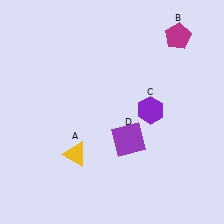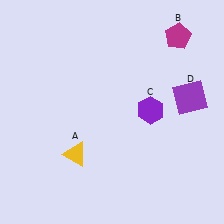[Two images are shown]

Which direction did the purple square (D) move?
The purple square (D) moved right.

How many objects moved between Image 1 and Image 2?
1 object moved between the two images.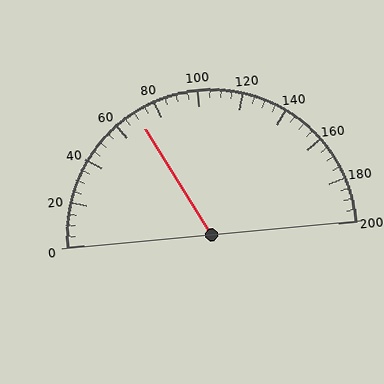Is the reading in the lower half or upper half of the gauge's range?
The reading is in the lower half of the range (0 to 200).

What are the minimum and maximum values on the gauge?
The gauge ranges from 0 to 200.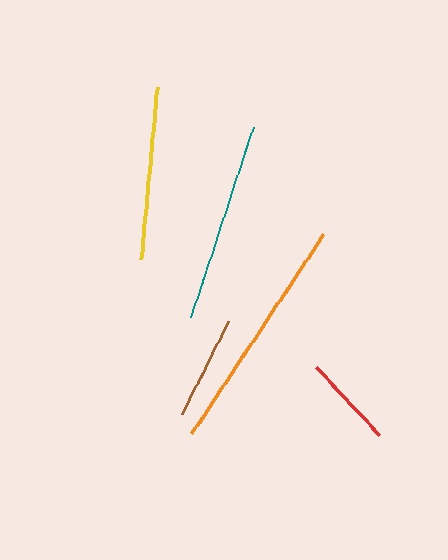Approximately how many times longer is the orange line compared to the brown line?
The orange line is approximately 2.3 times the length of the brown line.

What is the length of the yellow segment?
The yellow segment is approximately 173 pixels long.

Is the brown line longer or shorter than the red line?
The brown line is longer than the red line.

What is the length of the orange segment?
The orange segment is approximately 238 pixels long.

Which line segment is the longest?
The orange line is the longest at approximately 238 pixels.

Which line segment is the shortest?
The red line is the shortest at approximately 92 pixels.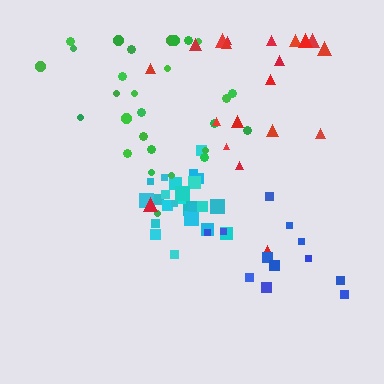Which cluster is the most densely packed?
Cyan.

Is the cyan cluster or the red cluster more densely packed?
Cyan.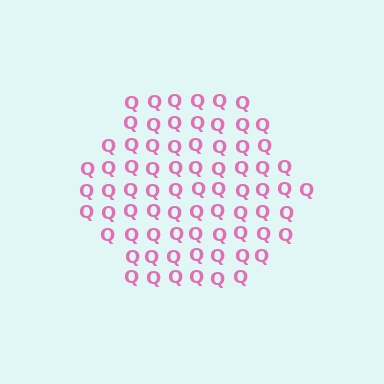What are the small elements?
The small elements are letter Q's.